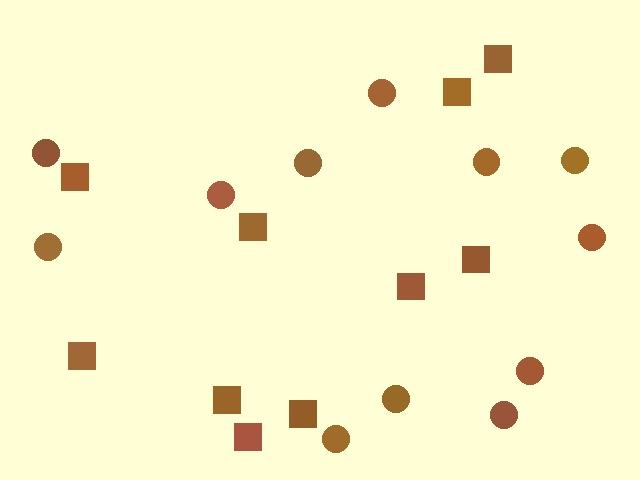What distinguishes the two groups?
There are 2 groups: one group of squares (10) and one group of circles (12).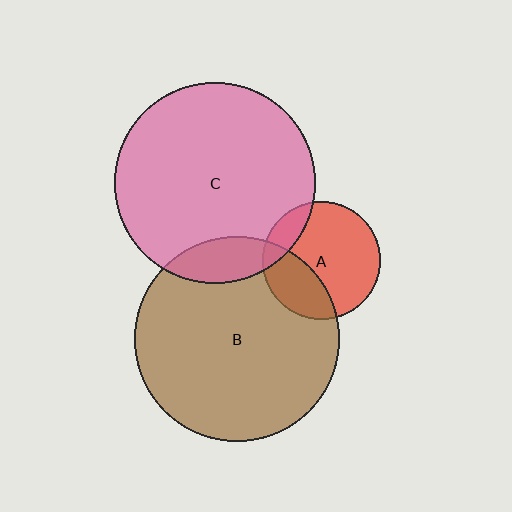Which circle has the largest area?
Circle B (brown).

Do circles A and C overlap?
Yes.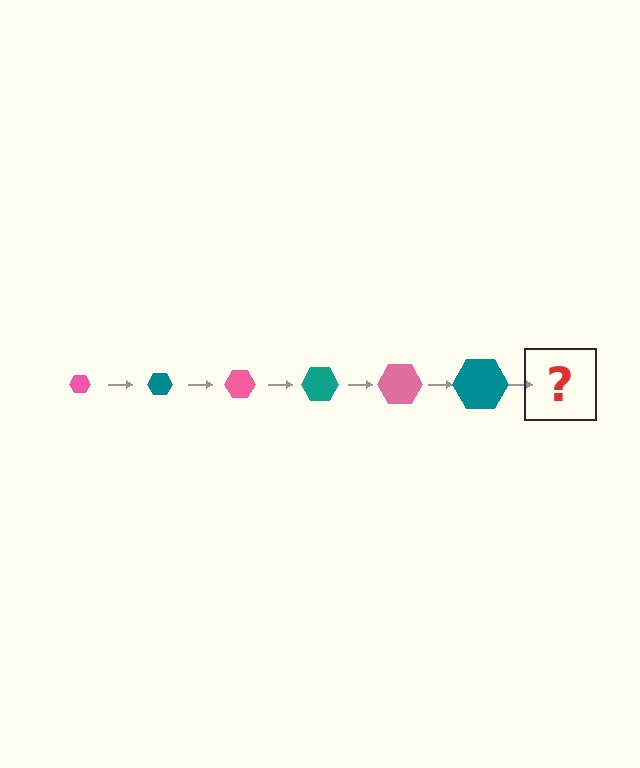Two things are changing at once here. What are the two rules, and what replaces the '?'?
The two rules are that the hexagon grows larger each step and the color cycles through pink and teal. The '?' should be a pink hexagon, larger than the previous one.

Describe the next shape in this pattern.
It should be a pink hexagon, larger than the previous one.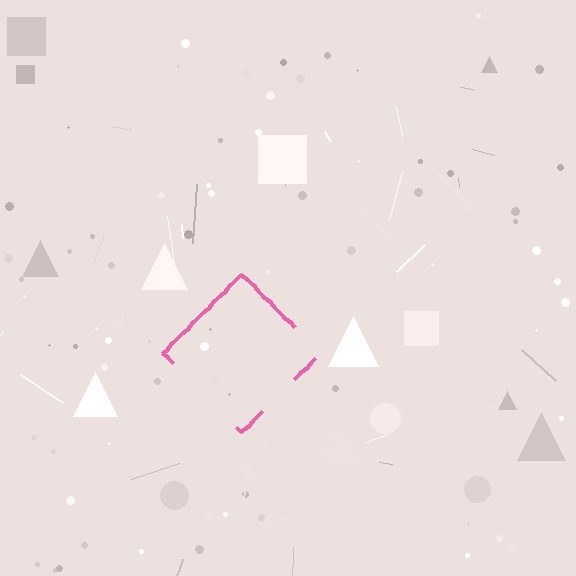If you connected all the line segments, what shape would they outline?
They would outline a diamond.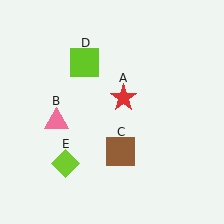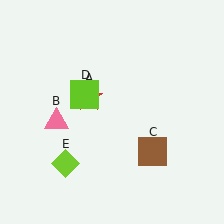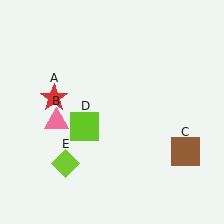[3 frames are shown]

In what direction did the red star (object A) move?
The red star (object A) moved left.